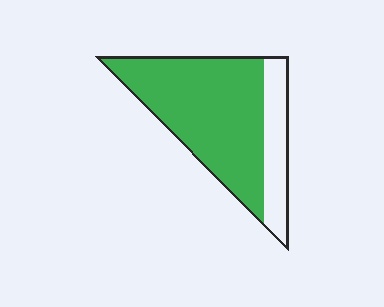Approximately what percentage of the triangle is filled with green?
Approximately 75%.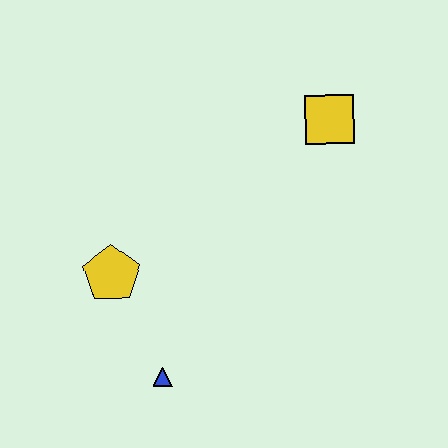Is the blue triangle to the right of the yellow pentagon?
Yes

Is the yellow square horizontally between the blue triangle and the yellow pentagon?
No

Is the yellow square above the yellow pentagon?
Yes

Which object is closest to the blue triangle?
The yellow pentagon is closest to the blue triangle.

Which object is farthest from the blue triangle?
The yellow square is farthest from the blue triangle.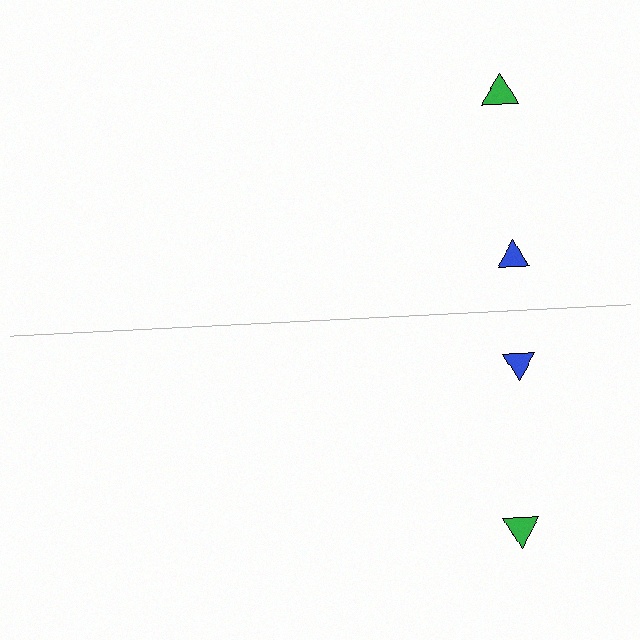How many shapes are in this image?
There are 4 shapes in this image.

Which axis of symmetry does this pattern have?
The pattern has a horizontal axis of symmetry running through the center of the image.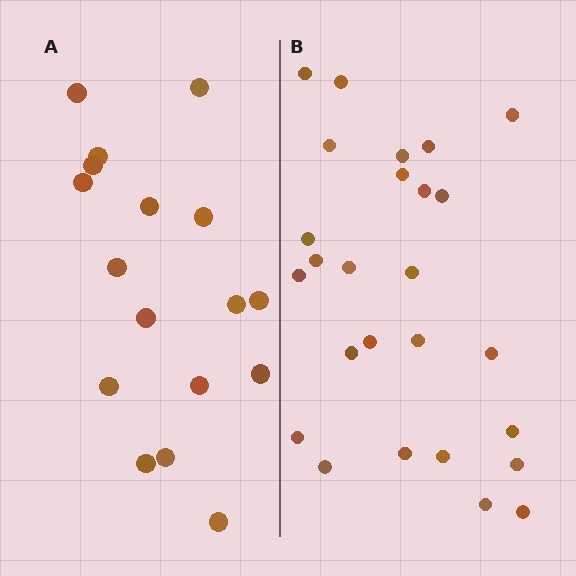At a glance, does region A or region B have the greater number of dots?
Region B (the right region) has more dots.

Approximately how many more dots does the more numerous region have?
Region B has roughly 8 or so more dots than region A.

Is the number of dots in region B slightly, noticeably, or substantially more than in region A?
Region B has substantially more. The ratio is roughly 1.5 to 1.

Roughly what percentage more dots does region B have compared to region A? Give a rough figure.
About 55% more.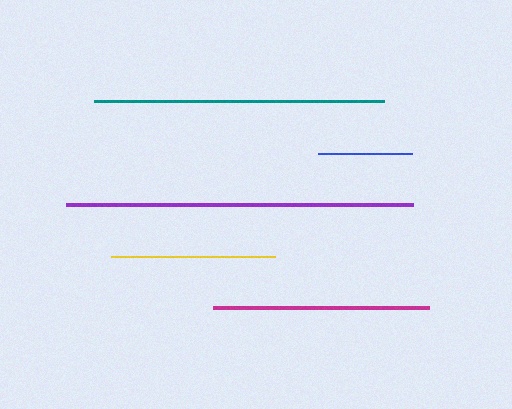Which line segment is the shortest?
The blue line is the shortest at approximately 94 pixels.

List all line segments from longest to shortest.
From longest to shortest: purple, teal, magenta, yellow, blue.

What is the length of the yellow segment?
The yellow segment is approximately 164 pixels long.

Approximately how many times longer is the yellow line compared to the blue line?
The yellow line is approximately 1.7 times the length of the blue line.